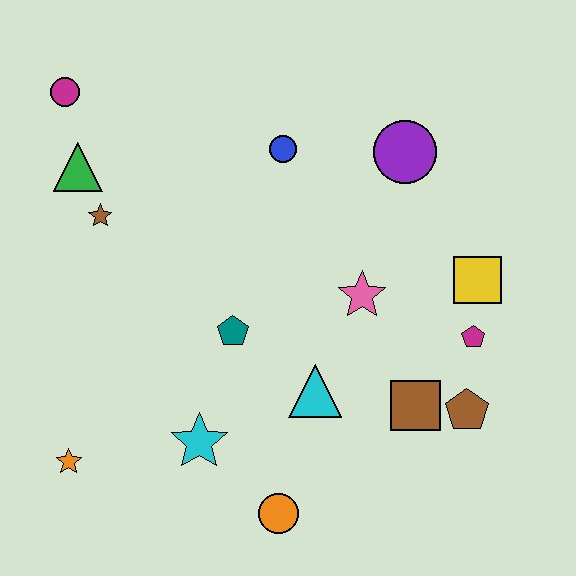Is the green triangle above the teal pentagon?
Yes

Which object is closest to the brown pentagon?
The brown square is closest to the brown pentagon.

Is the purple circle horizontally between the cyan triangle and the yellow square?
Yes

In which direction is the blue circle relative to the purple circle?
The blue circle is to the left of the purple circle.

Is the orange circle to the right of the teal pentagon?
Yes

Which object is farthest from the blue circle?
The orange star is farthest from the blue circle.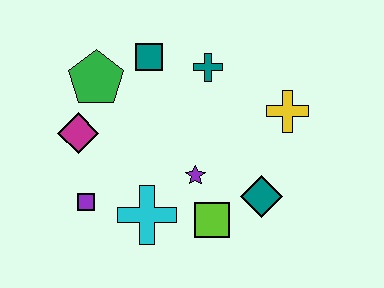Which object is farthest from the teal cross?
The purple square is farthest from the teal cross.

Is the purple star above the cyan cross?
Yes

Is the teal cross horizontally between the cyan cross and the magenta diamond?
No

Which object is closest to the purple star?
The lime square is closest to the purple star.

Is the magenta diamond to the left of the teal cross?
Yes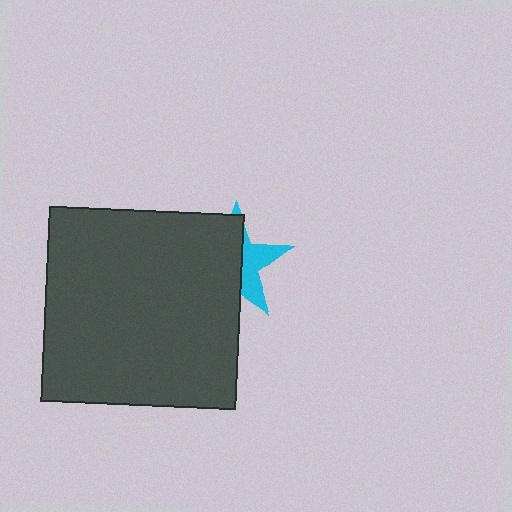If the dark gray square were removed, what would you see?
You would see the complete cyan star.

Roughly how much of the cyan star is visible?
A small part of it is visible (roughly 37%).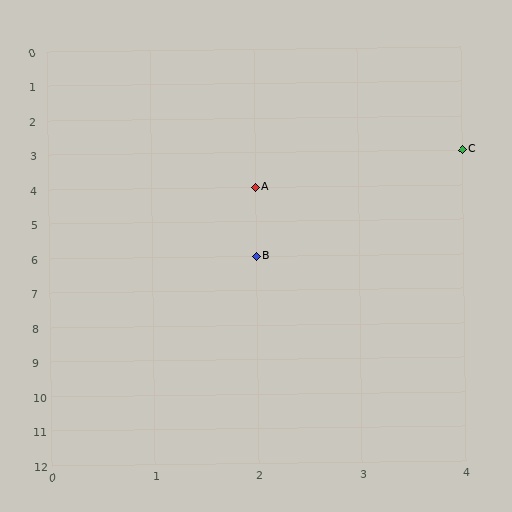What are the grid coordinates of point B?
Point B is at grid coordinates (2, 6).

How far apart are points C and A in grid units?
Points C and A are 2 columns and 1 row apart (about 2.2 grid units diagonally).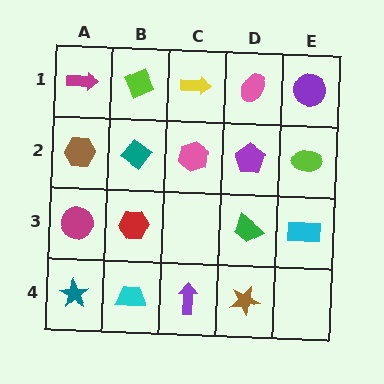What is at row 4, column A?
A teal star.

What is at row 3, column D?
A green trapezoid.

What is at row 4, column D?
A brown star.